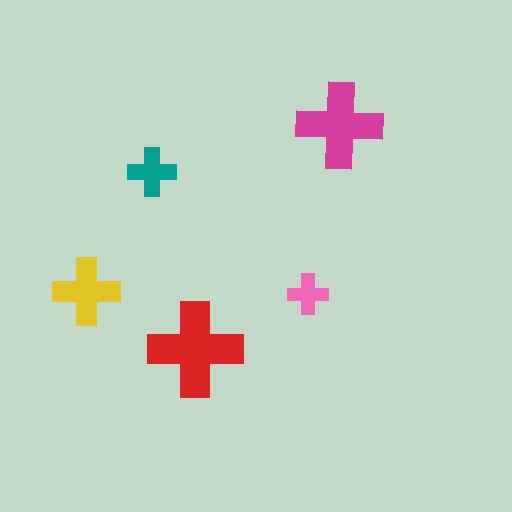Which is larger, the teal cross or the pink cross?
The teal one.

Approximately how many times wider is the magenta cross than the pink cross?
About 2 times wider.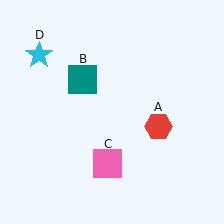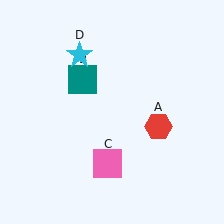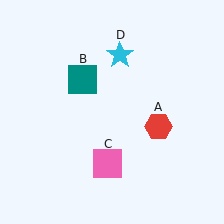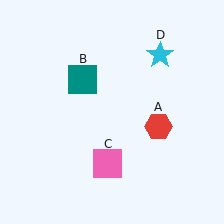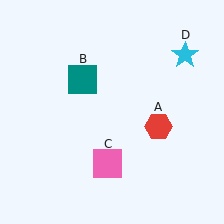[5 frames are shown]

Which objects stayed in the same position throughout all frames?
Red hexagon (object A) and teal square (object B) and pink square (object C) remained stationary.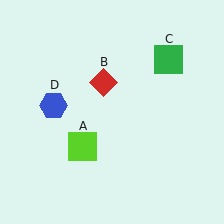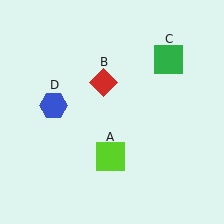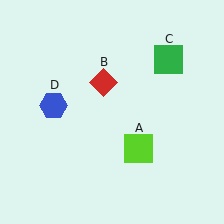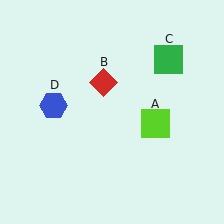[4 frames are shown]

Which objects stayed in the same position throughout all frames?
Red diamond (object B) and green square (object C) and blue hexagon (object D) remained stationary.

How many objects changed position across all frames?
1 object changed position: lime square (object A).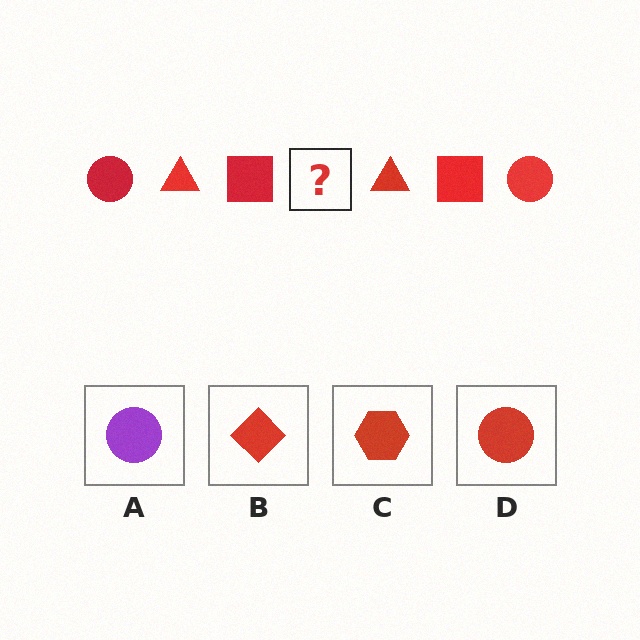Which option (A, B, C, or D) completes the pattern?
D.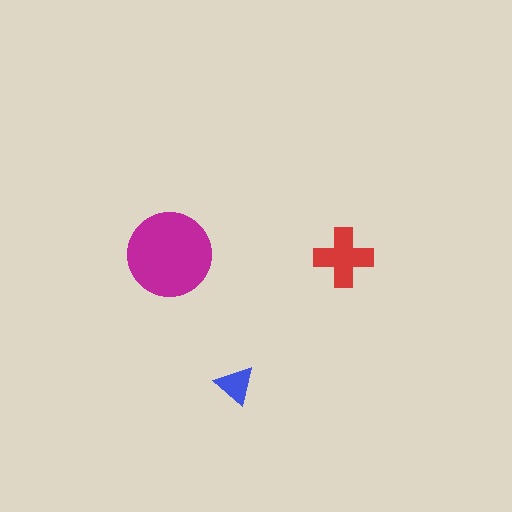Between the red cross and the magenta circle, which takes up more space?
The magenta circle.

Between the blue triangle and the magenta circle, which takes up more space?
The magenta circle.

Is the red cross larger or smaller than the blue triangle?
Larger.